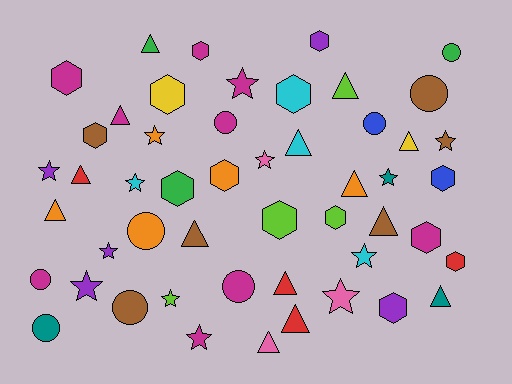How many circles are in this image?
There are 9 circles.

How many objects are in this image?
There are 50 objects.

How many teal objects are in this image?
There are 3 teal objects.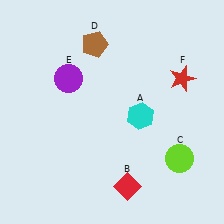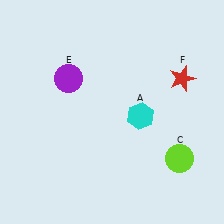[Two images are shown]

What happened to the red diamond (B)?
The red diamond (B) was removed in Image 2. It was in the bottom-right area of Image 1.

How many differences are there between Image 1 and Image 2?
There are 2 differences between the two images.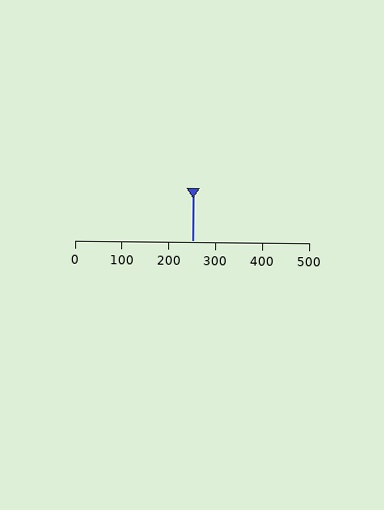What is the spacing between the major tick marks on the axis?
The major ticks are spaced 100 apart.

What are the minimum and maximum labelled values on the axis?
The axis runs from 0 to 500.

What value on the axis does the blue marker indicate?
The marker indicates approximately 250.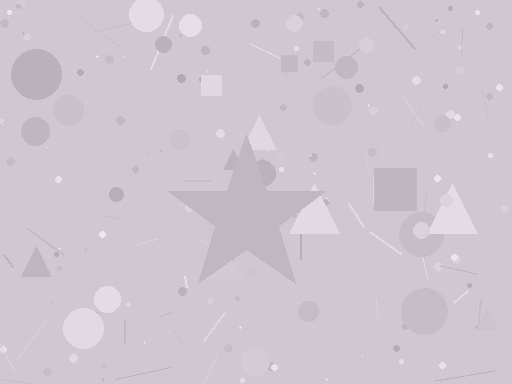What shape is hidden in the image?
A star is hidden in the image.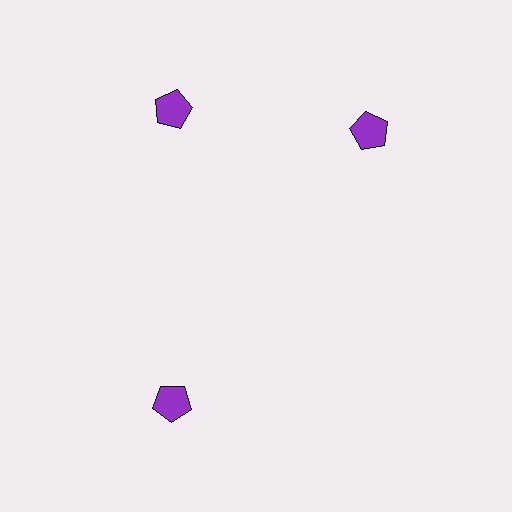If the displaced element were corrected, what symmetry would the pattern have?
It would have 3-fold rotational symmetry — the pattern would map onto itself every 120 degrees.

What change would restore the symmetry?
The symmetry would be restored by rotating it back into even spacing with its neighbors so that all 3 pentagons sit at equal angles and equal distance from the center.